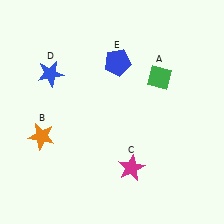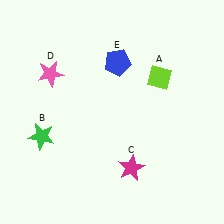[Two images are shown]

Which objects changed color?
A changed from green to lime. B changed from orange to green. D changed from blue to pink.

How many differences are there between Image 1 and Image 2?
There are 3 differences between the two images.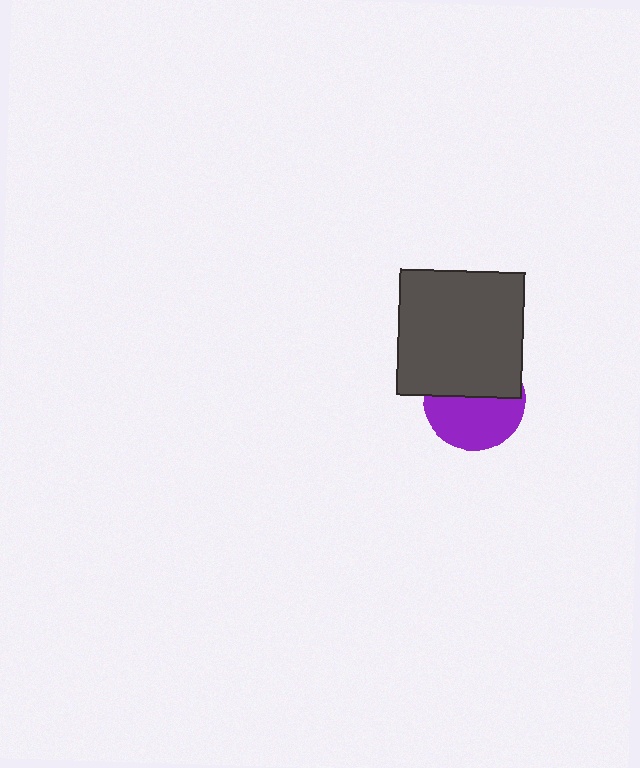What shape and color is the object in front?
The object in front is a dark gray square.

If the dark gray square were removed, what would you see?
You would see the complete purple circle.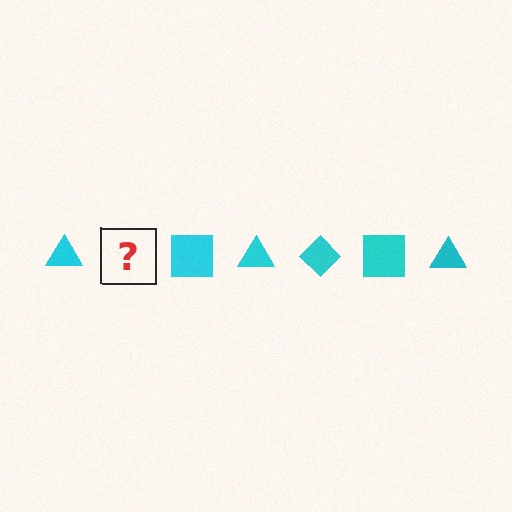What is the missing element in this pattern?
The missing element is a cyan diamond.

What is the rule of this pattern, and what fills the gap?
The rule is that the pattern cycles through triangle, diamond, square shapes in cyan. The gap should be filled with a cyan diamond.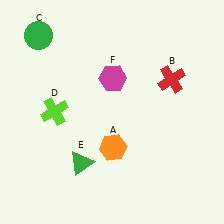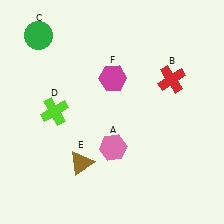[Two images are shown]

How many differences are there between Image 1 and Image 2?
There are 2 differences between the two images.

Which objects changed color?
A changed from orange to pink. E changed from green to brown.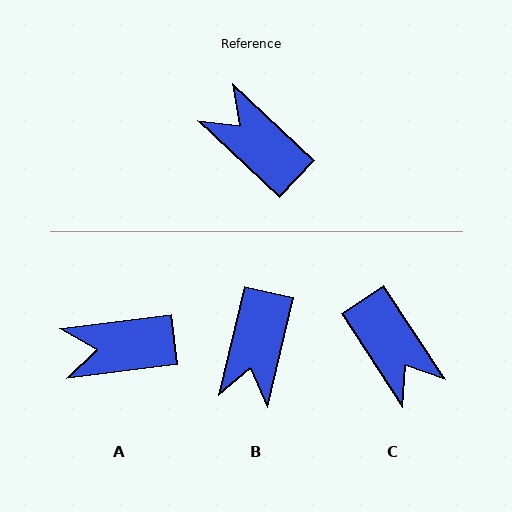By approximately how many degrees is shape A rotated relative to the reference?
Approximately 50 degrees counter-clockwise.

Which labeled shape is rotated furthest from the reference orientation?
C, about 166 degrees away.